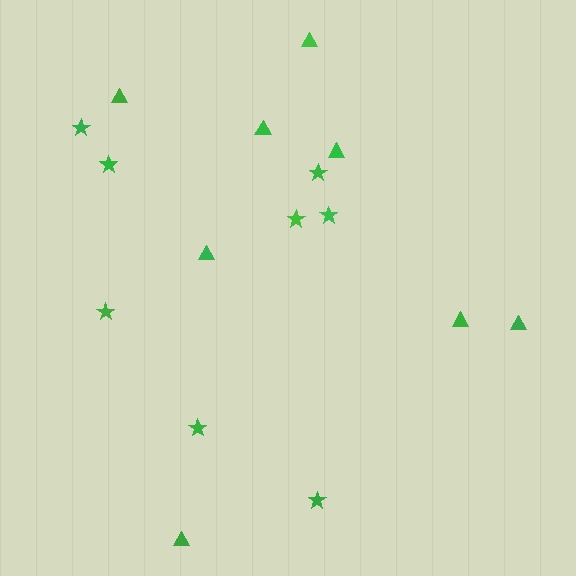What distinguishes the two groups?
There are 2 groups: one group of stars (8) and one group of triangles (8).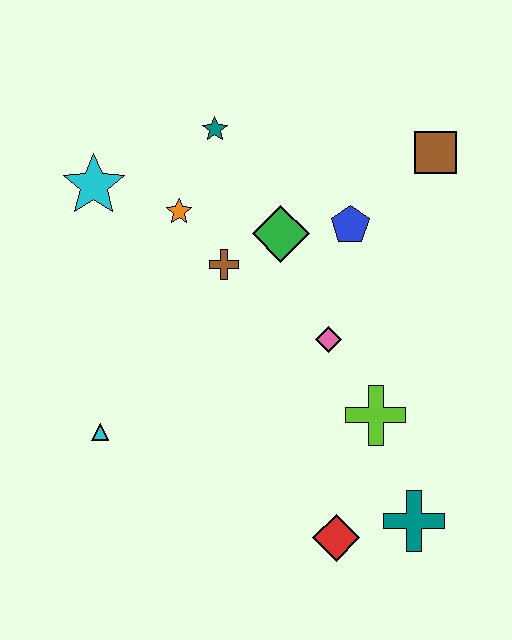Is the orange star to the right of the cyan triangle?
Yes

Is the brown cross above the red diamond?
Yes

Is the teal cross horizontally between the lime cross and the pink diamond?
No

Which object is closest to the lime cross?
The pink diamond is closest to the lime cross.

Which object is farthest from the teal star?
The teal cross is farthest from the teal star.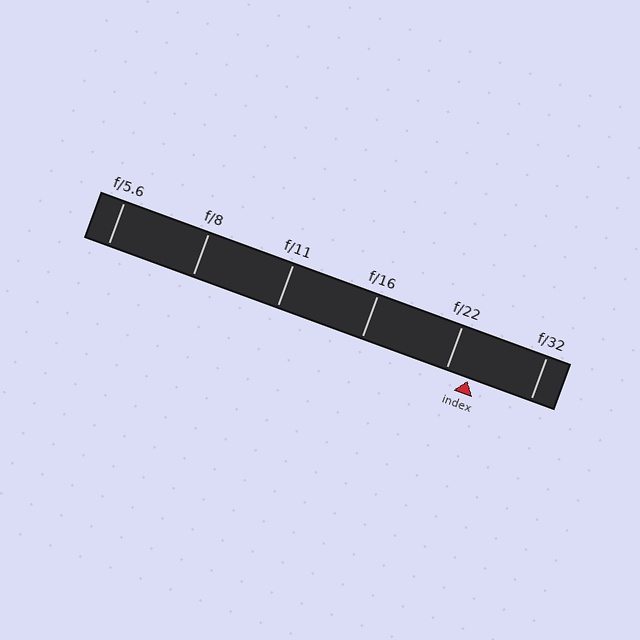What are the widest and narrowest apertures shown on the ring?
The widest aperture shown is f/5.6 and the narrowest is f/32.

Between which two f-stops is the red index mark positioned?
The index mark is between f/22 and f/32.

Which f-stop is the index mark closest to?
The index mark is closest to f/22.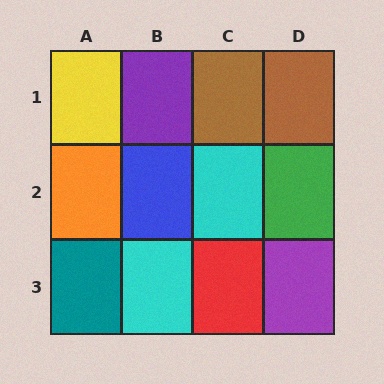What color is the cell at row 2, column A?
Orange.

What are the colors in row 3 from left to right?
Teal, cyan, red, purple.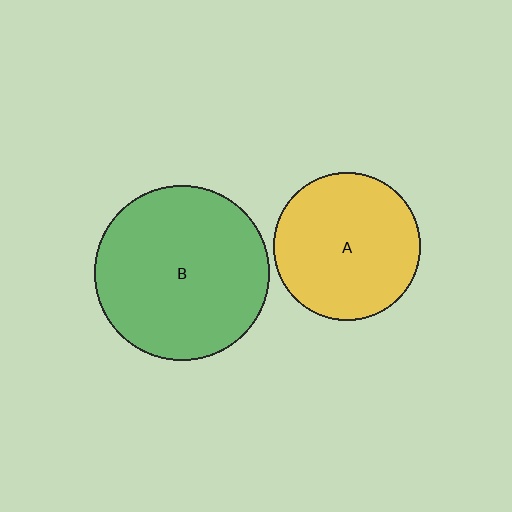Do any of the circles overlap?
No, none of the circles overlap.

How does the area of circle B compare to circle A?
Approximately 1.4 times.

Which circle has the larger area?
Circle B (green).